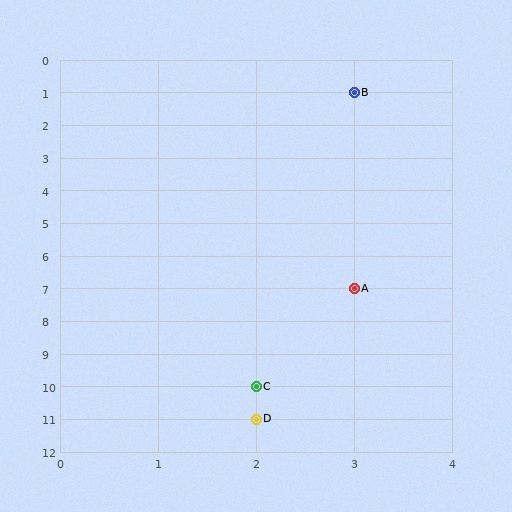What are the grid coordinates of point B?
Point B is at grid coordinates (3, 1).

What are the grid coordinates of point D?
Point D is at grid coordinates (2, 11).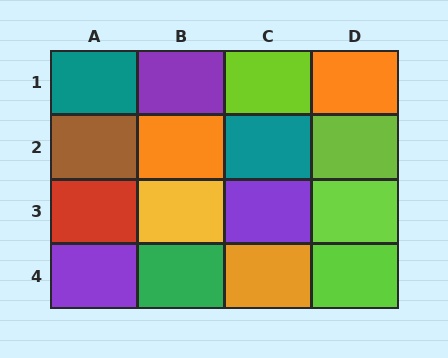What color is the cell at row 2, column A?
Brown.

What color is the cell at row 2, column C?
Teal.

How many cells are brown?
1 cell is brown.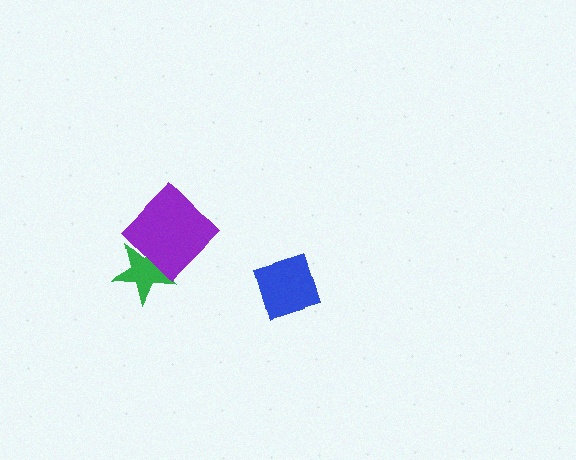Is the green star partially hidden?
Yes, it is partially covered by another shape.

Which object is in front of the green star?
The purple diamond is in front of the green star.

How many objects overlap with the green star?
1 object overlaps with the green star.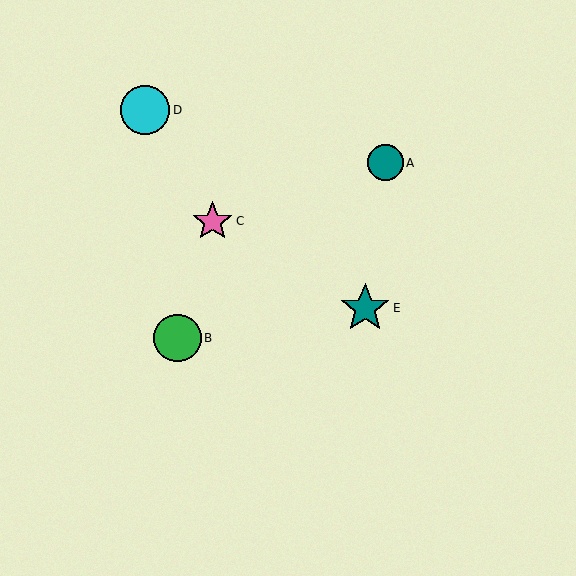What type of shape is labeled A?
Shape A is a teal circle.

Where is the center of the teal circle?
The center of the teal circle is at (385, 163).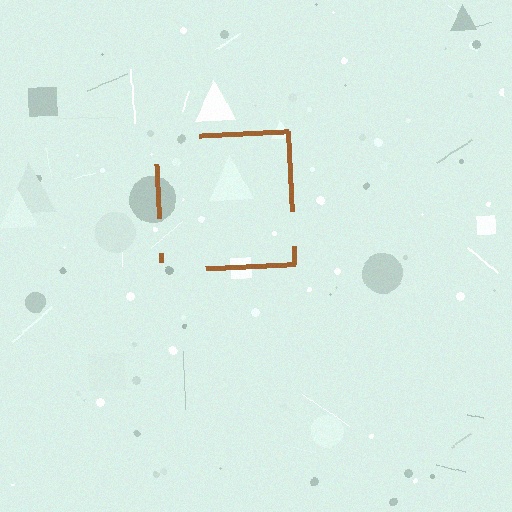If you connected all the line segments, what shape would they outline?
They would outline a square.